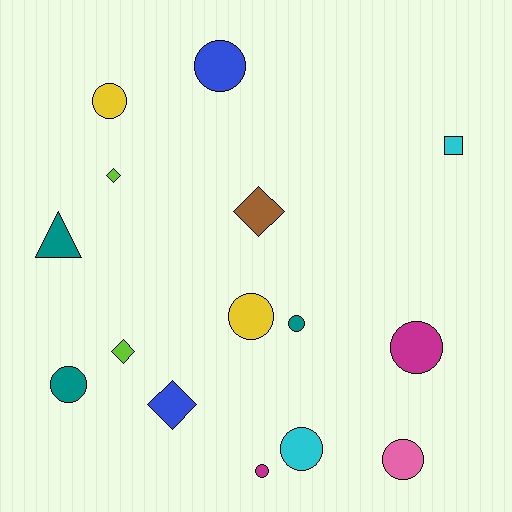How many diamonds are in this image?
There are 4 diamonds.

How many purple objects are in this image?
There are no purple objects.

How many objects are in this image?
There are 15 objects.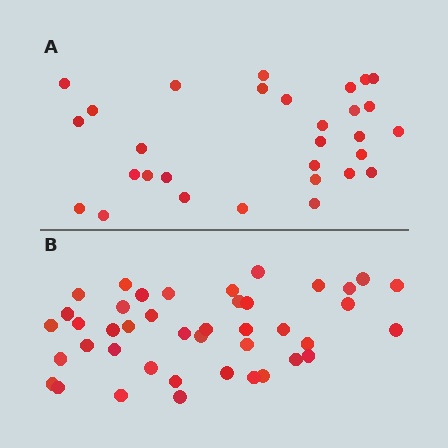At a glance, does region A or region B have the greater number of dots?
Region B (the bottom region) has more dots.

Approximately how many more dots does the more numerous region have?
Region B has roughly 12 or so more dots than region A.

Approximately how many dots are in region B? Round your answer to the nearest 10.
About 40 dots. (The exact count is 42, which rounds to 40.)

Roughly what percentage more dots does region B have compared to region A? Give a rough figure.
About 40% more.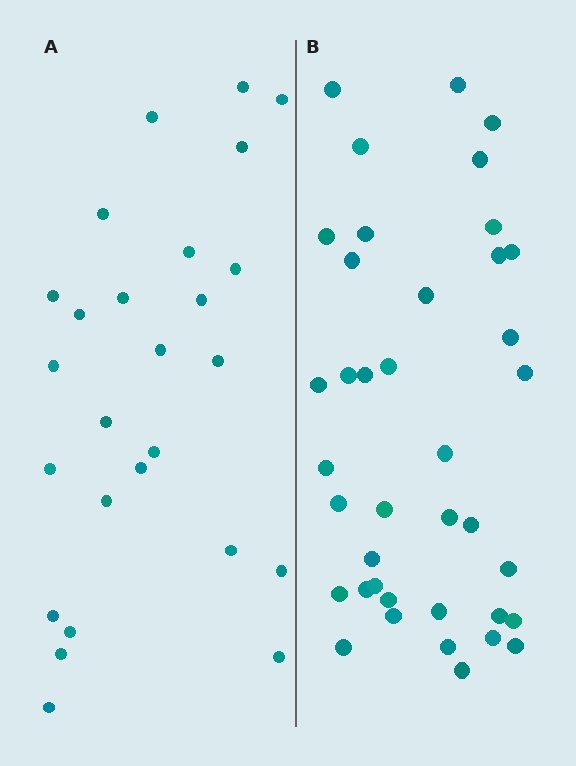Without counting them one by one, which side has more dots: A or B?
Region B (the right region) has more dots.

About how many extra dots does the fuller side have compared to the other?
Region B has approximately 15 more dots than region A.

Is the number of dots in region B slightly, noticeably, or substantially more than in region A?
Region B has substantially more. The ratio is roughly 1.5 to 1.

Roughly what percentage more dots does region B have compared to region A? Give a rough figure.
About 50% more.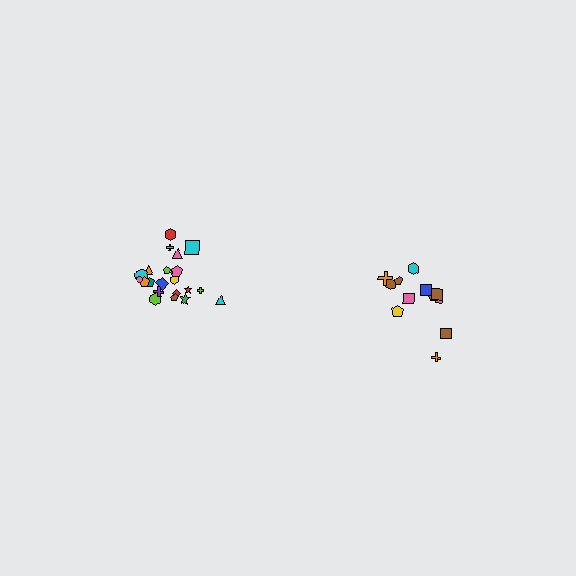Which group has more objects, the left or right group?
The left group.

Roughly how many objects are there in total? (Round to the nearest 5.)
Roughly 35 objects in total.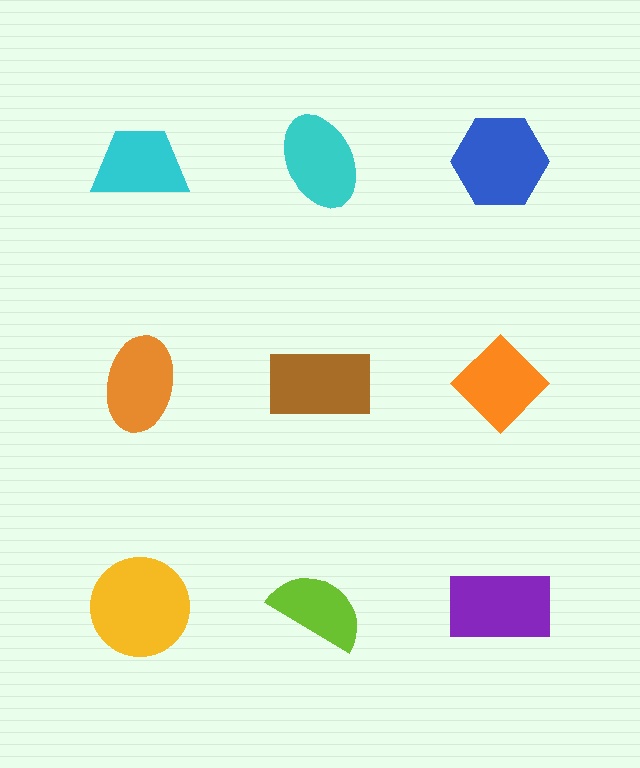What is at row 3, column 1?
A yellow circle.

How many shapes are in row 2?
3 shapes.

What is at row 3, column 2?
A lime semicircle.